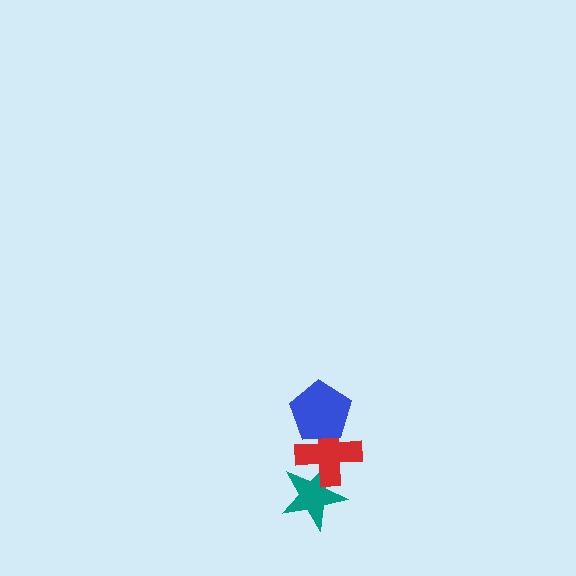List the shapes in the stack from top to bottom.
From top to bottom: the blue pentagon, the red cross, the teal star.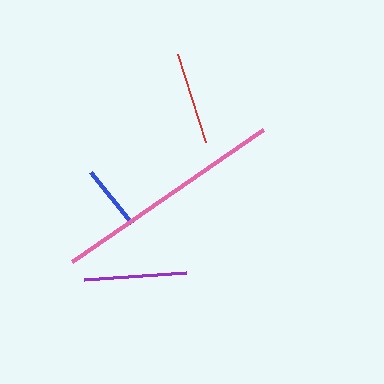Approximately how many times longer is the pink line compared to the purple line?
The pink line is approximately 2.3 times the length of the purple line.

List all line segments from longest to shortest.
From longest to shortest: pink, purple, red, blue.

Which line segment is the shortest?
The blue line is the shortest at approximately 65 pixels.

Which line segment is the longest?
The pink line is the longest at approximately 232 pixels.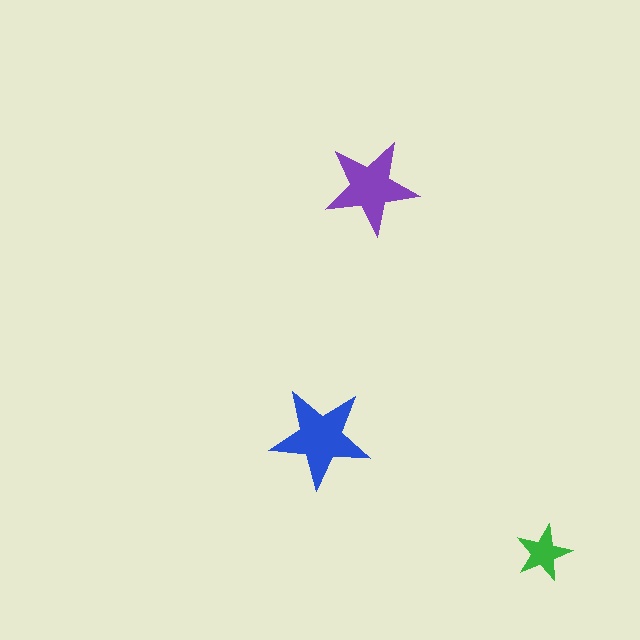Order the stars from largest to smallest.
the blue one, the purple one, the green one.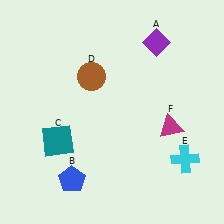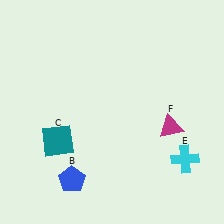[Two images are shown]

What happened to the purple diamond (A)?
The purple diamond (A) was removed in Image 2. It was in the top-right area of Image 1.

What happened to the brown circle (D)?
The brown circle (D) was removed in Image 2. It was in the top-left area of Image 1.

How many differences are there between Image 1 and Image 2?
There are 2 differences between the two images.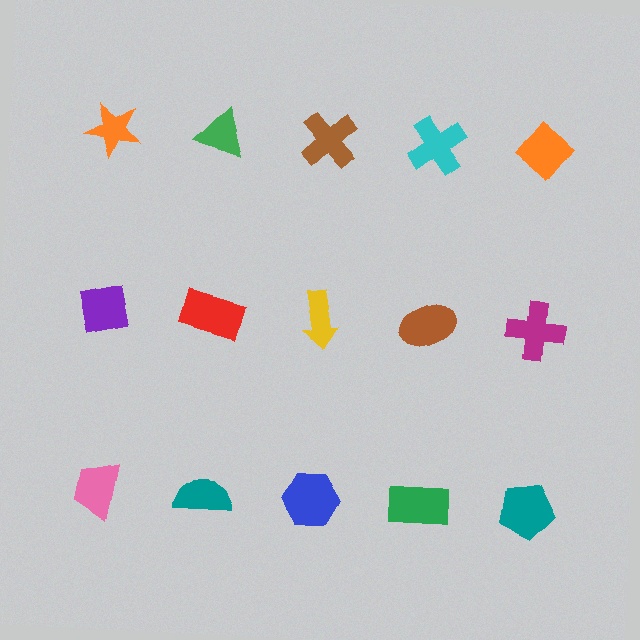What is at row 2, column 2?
A red rectangle.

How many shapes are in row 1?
5 shapes.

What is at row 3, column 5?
A teal pentagon.